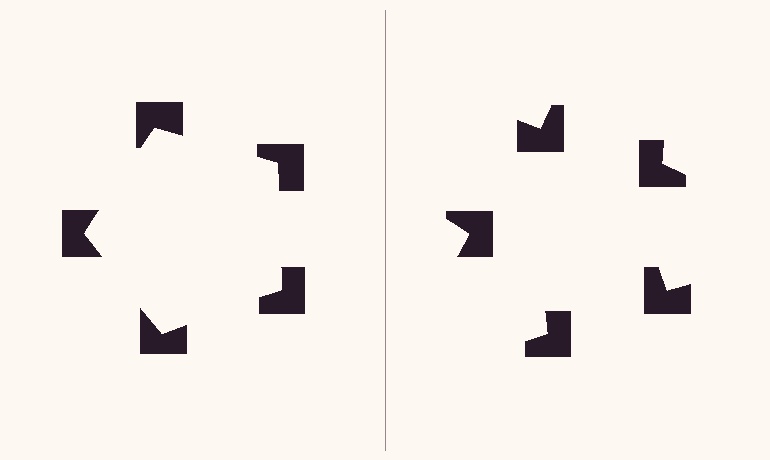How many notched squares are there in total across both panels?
10 — 5 on each side.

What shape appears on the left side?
An illusory pentagon.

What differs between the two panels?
The notched squares are positioned identically on both sides; only the wedge orientations differ. On the left they align to a pentagon; on the right they are misaligned.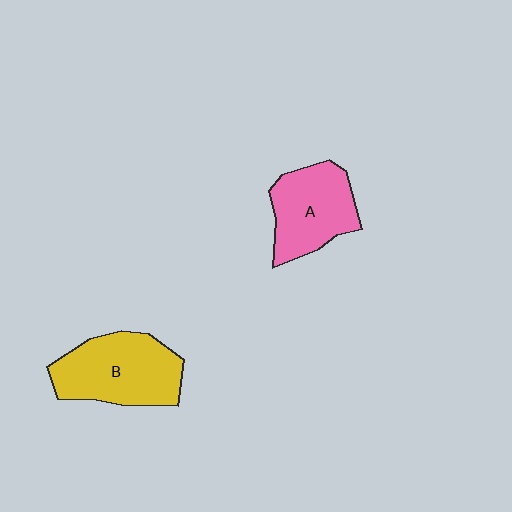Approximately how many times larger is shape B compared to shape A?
Approximately 1.2 times.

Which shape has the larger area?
Shape B (yellow).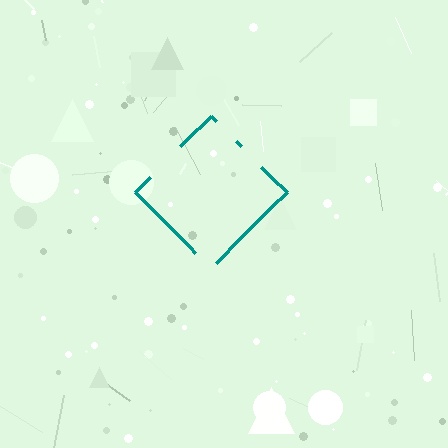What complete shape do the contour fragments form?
The contour fragments form a diamond.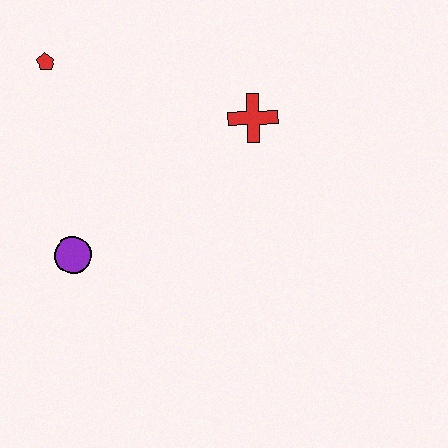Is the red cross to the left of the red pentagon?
No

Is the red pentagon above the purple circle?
Yes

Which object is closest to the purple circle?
The red pentagon is closest to the purple circle.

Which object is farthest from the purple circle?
The red cross is farthest from the purple circle.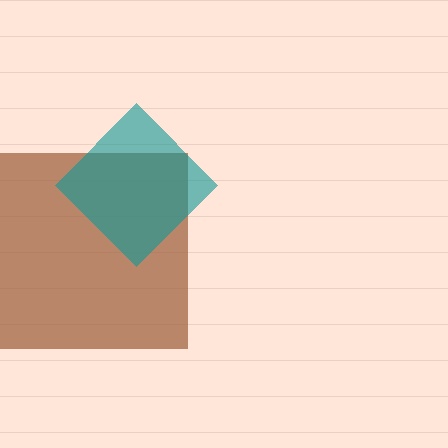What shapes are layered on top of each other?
The layered shapes are: a brown square, a teal diamond.